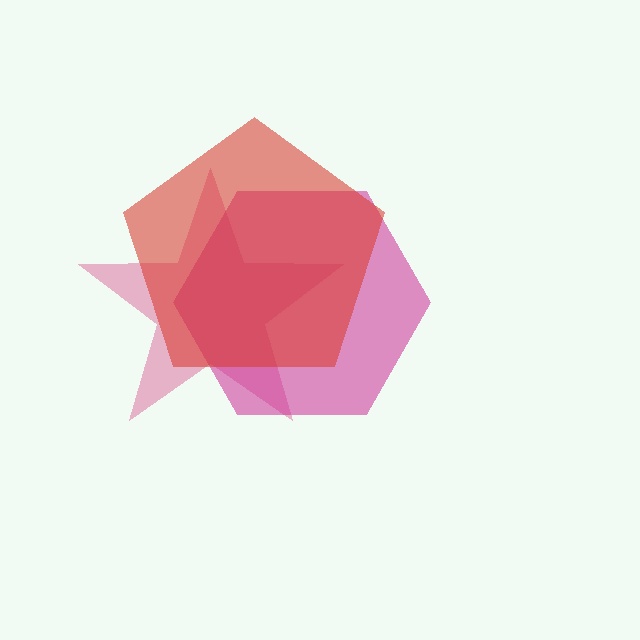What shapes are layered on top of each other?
The layered shapes are: a pink star, a magenta hexagon, a red pentagon.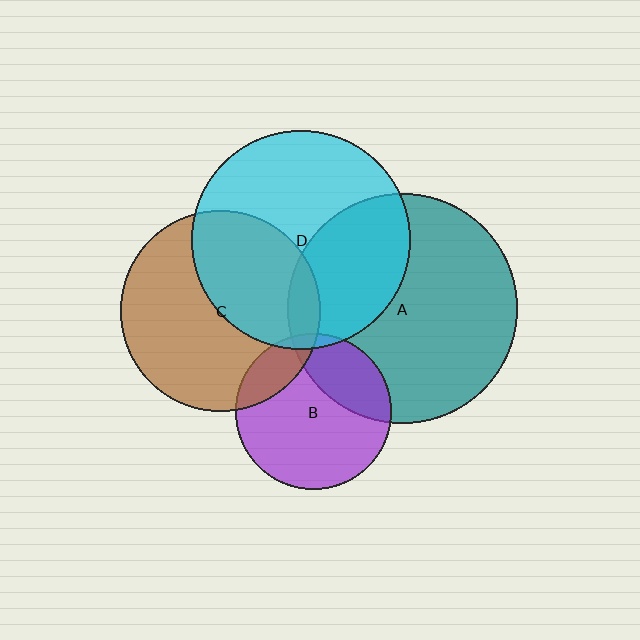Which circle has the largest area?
Circle A (teal).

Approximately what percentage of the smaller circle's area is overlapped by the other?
Approximately 40%.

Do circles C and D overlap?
Yes.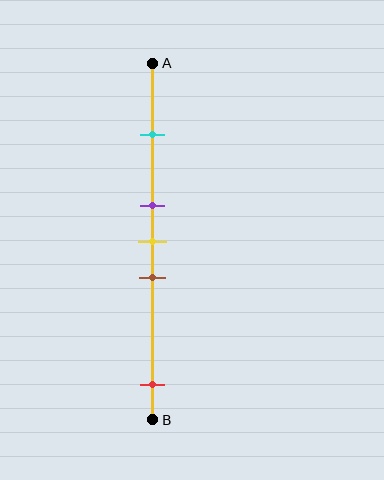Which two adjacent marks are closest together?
The purple and yellow marks are the closest adjacent pair.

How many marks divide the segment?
There are 5 marks dividing the segment.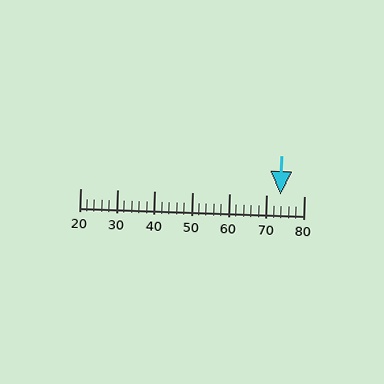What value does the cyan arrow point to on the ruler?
The cyan arrow points to approximately 74.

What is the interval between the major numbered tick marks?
The major tick marks are spaced 10 units apart.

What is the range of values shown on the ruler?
The ruler shows values from 20 to 80.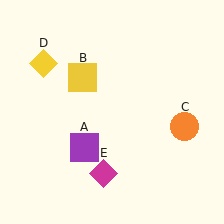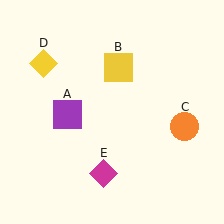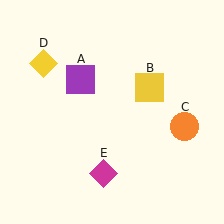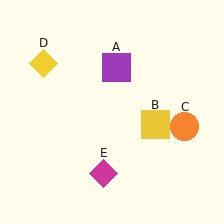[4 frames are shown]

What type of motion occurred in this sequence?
The purple square (object A), yellow square (object B) rotated clockwise around the center of the scene.